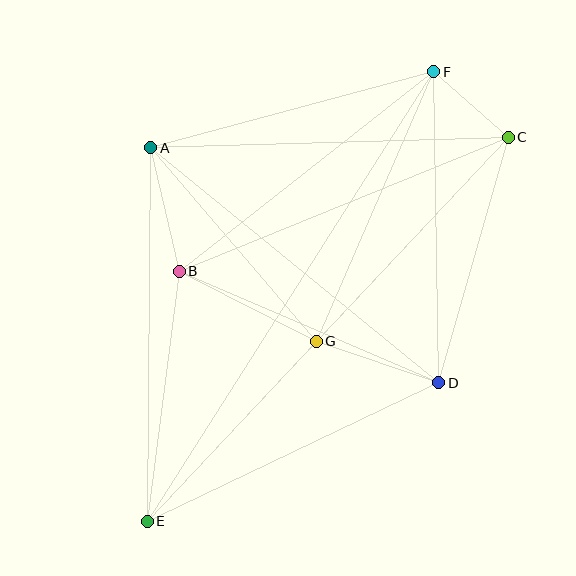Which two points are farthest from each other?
Points E and F are farthest from each other.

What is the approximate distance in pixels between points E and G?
The distance between E and G is approximately 247 pixels.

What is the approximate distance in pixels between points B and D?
The distance between B and D is approximately 282 pixels.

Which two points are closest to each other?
Points C and F are closest to each other.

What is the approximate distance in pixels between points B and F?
The distance between B and F is approximately 323 pixels.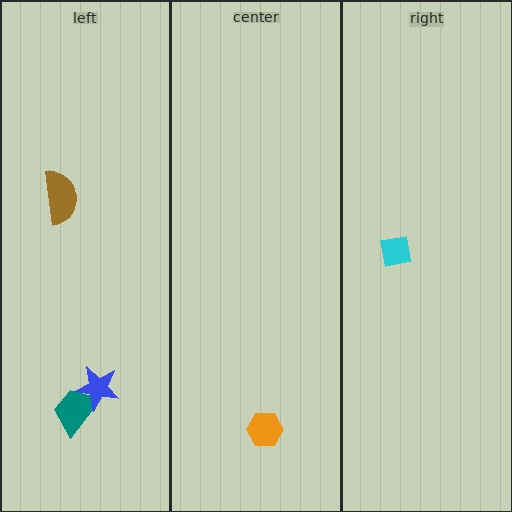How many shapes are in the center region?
1.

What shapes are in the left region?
The teal trapezoid, the blue star, the brown semicircle.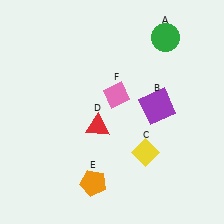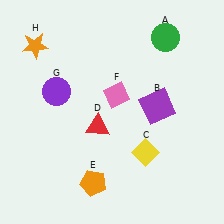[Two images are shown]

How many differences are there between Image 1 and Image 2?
There are 2 differences between the two images.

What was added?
A purple circle (G), an orange star (H) were added in Image 2.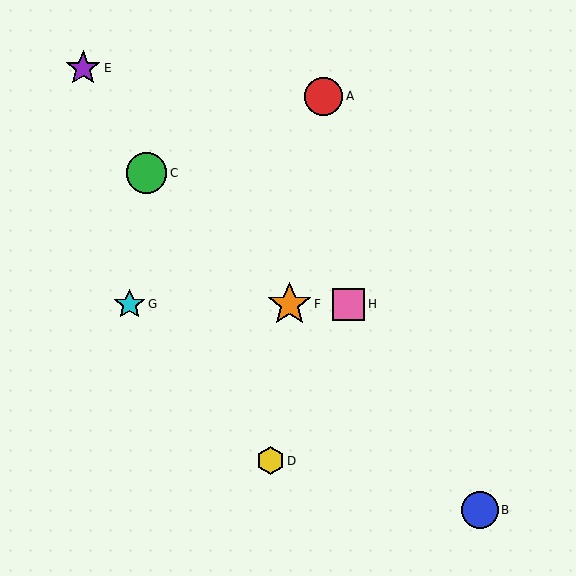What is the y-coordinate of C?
Object C is at y≈173.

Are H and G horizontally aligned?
Yes, both are at y≈304.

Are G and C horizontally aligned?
No, G is at y≈304 and C is at y≈173.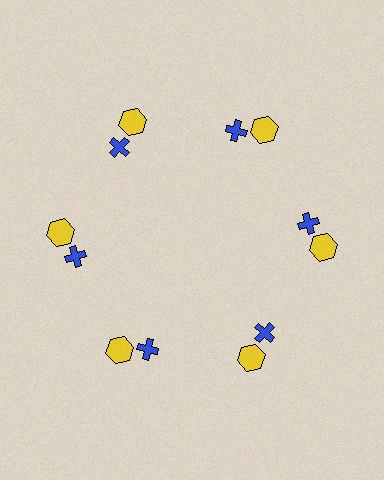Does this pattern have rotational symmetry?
Yes, this pattern has 6-fold rotational symmetry. It looks the same after rotating 60 degrees around the center.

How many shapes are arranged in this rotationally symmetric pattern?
There are 12 shapes, arranged in 6 groups of 2.